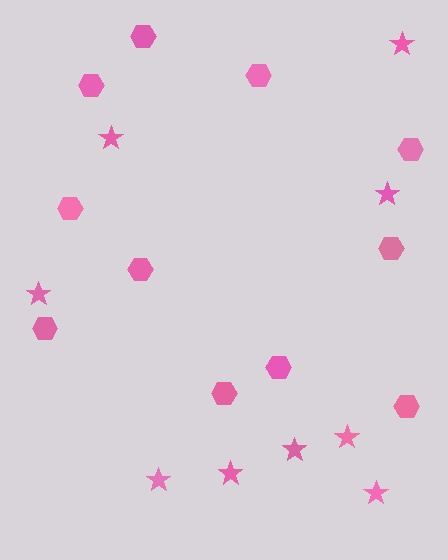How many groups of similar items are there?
There are 2 groups: one group of stars (9) and one group of hexagons (11).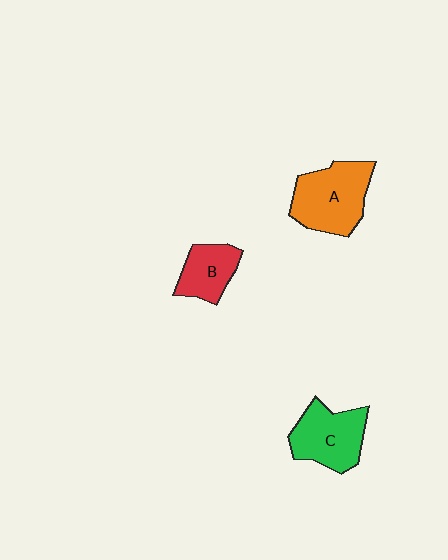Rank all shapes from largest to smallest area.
From largest to smallest: A (orange), C (green), B (red).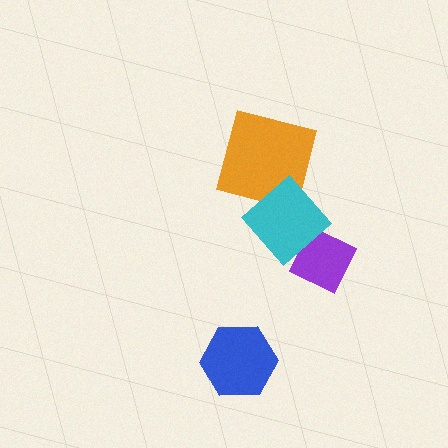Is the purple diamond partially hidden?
Yes, it is partially covered by another shape.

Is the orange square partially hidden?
Yes, it is partially covered by another shape.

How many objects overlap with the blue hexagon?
0 objects overlap with the blue hexagon.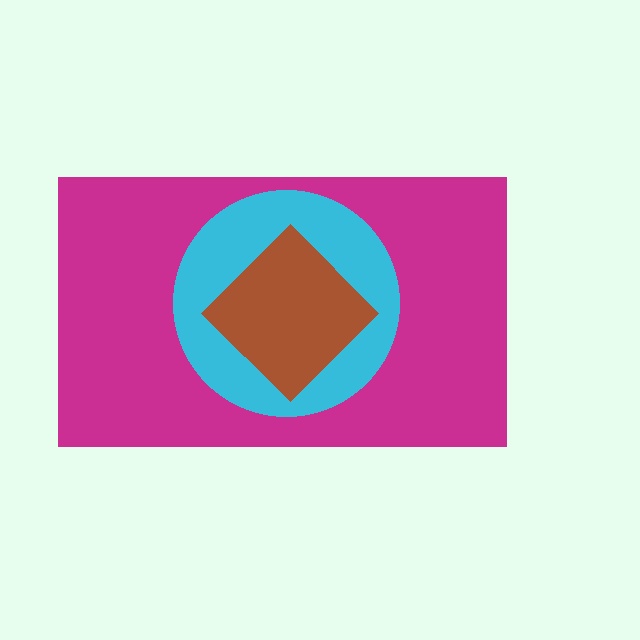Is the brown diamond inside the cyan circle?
Yes.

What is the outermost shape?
The magenta rectangle.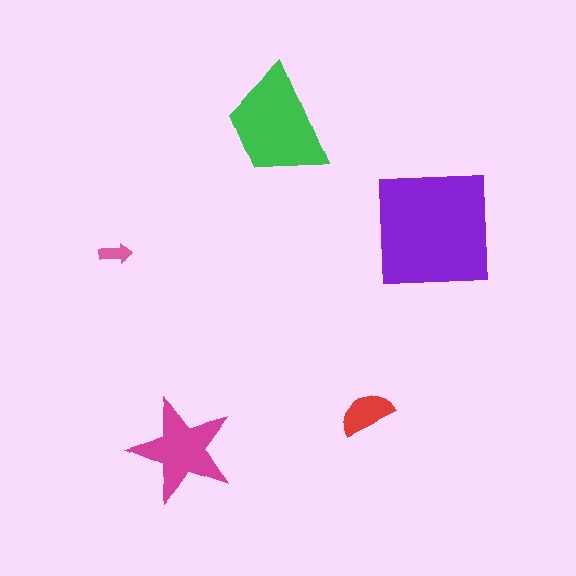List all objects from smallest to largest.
The pink arrow, the red semicircle, the magenta star, the green trapezoid, the purple square.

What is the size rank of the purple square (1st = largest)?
1st.